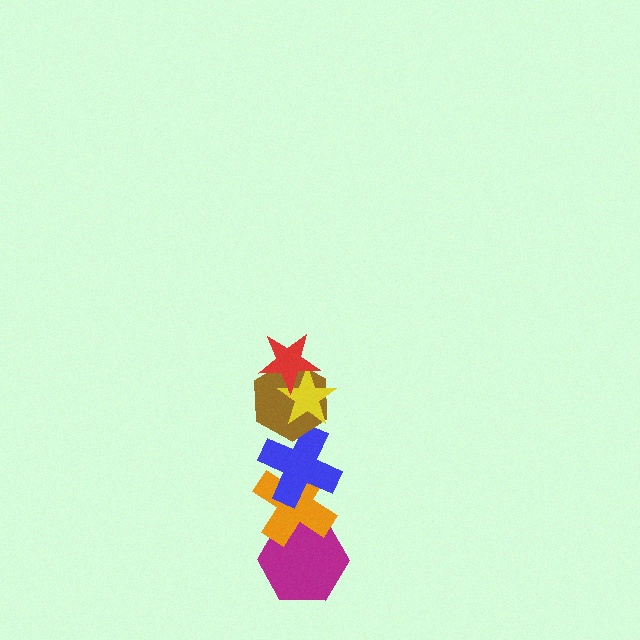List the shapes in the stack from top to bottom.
From top to bottom: the red star, the yellow star, the brown hexagon, the blue cross, the orange cross, the magenta hexagon.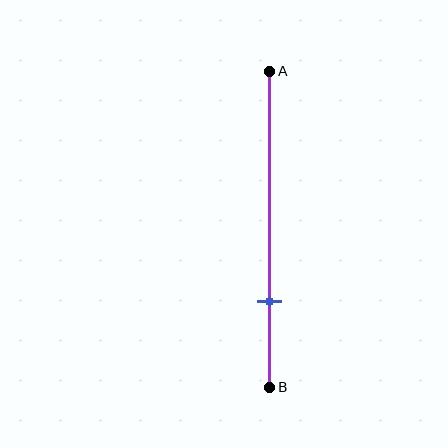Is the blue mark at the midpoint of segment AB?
No, the mark is at about 75% from A, not at the 50% midpoint.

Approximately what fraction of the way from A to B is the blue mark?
The blue mark is approximately 75% of the way from A to B.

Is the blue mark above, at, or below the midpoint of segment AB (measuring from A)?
The blue mark is below the midpoint of segment AB.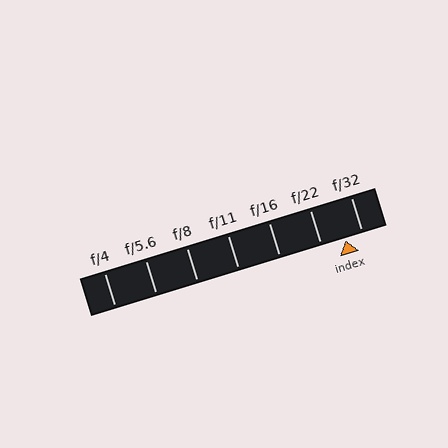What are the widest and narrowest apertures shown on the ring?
The widest aperture shown is f/4 and the narrowest is f/32.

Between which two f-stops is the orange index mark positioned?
The index mark is between f/22 and f/32.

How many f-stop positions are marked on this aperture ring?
There are 7 f-stop positions marked.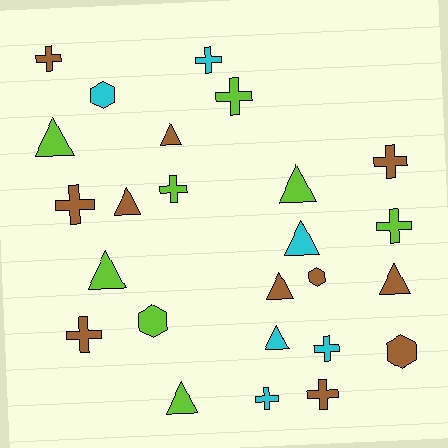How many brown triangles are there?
There are 4 brown triangles.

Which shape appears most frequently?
Cross, with 11 objects.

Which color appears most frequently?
Brown, with 11 objects.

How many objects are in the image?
There are 25 objects.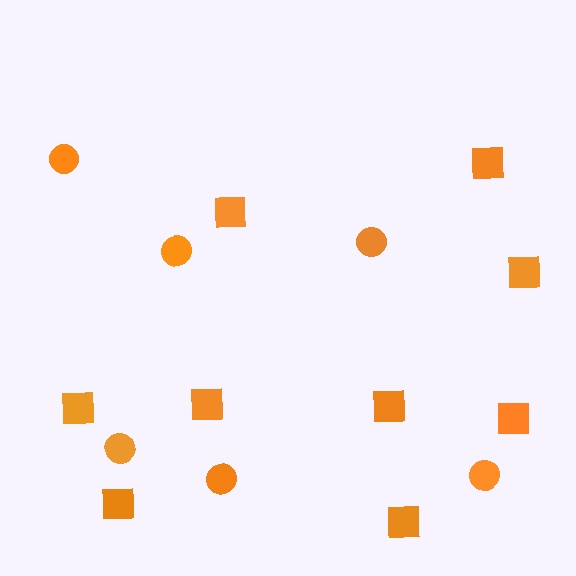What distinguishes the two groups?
There are 2 groups: one group of circles (6) and one group of squares (9).